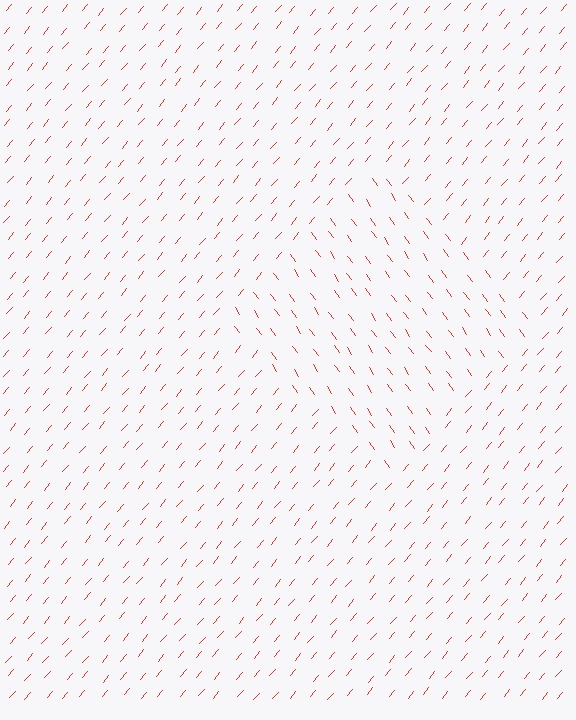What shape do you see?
I see a diamond.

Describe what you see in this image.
The image is filled with small red line segments. A diamond region in the image has lines oriented differently from the surrounding lines, creating a visible texture boundary.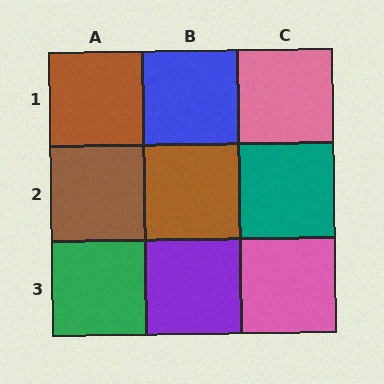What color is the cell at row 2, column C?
Teal.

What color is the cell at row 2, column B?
Brown.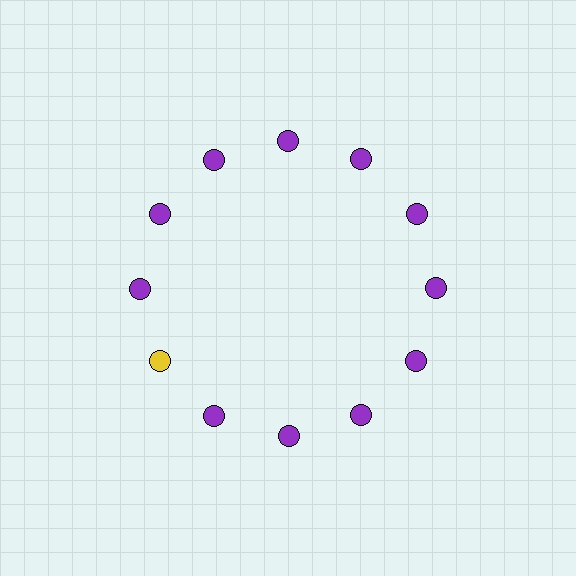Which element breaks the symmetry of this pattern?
The yellow circle at roughly the 8 o'clock position breaks the symmetry. All other shapes are purple circles.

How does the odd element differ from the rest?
It has a different color: yellow instead of purple.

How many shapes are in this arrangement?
There are 12 shapes arranged in a ring pattern.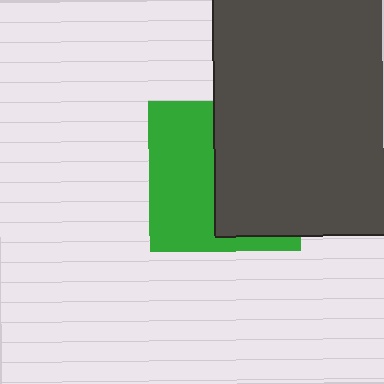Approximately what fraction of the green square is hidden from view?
Roughly 52% of the green square is hidden behind the dark gray rectangle.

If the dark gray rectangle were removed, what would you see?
You would see the complete green square.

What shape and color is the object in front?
The object in front is a dark gray rectangle.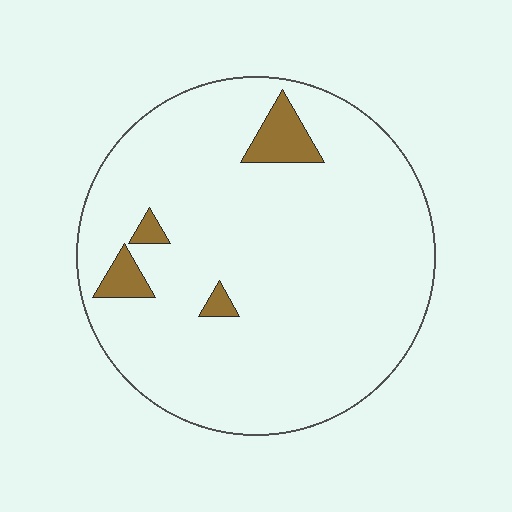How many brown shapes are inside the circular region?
4.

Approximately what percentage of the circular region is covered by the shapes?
Approximately 5%.